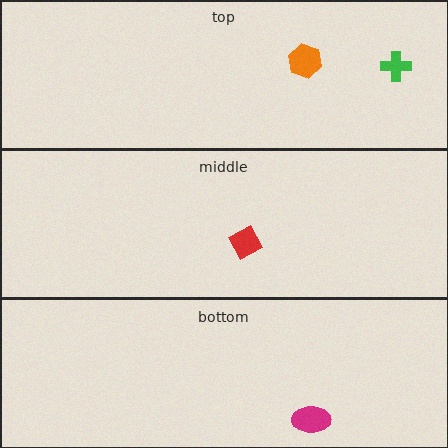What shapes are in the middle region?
The red diamond.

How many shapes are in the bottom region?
1.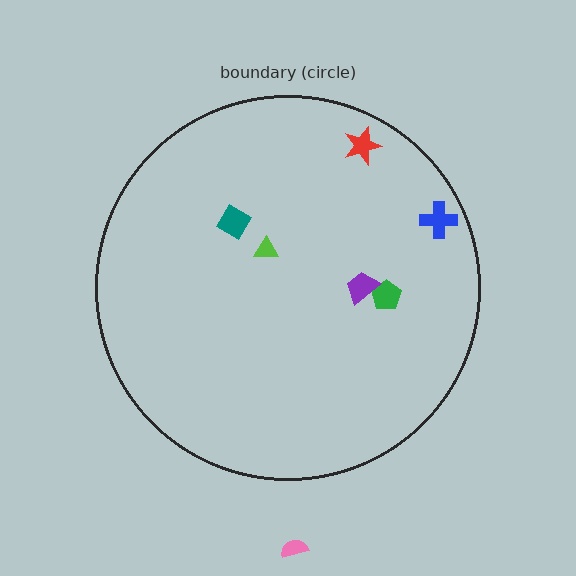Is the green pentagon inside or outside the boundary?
Inside.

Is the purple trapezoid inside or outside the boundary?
Inside.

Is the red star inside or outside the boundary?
Inside.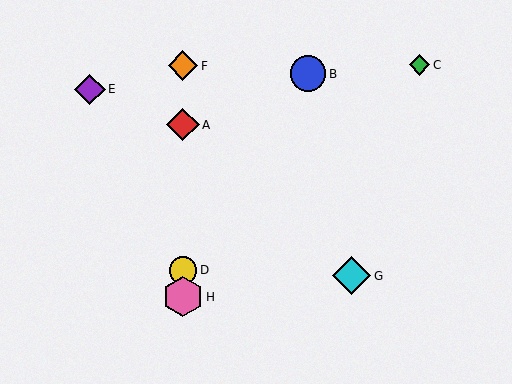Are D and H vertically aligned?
Yes, both are at x≈183.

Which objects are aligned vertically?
Objects A, D, F, H are aligned vertically.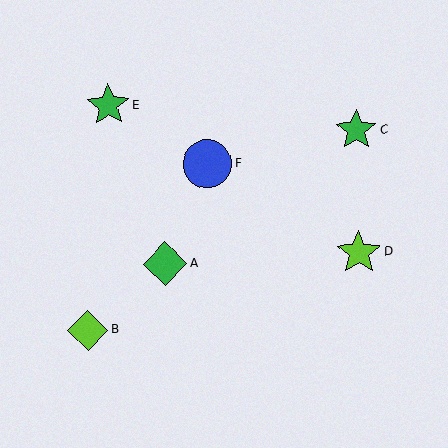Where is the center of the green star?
The center of the green star is at (356, 130).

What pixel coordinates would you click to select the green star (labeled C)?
Click at (356, 130) to select the green star C.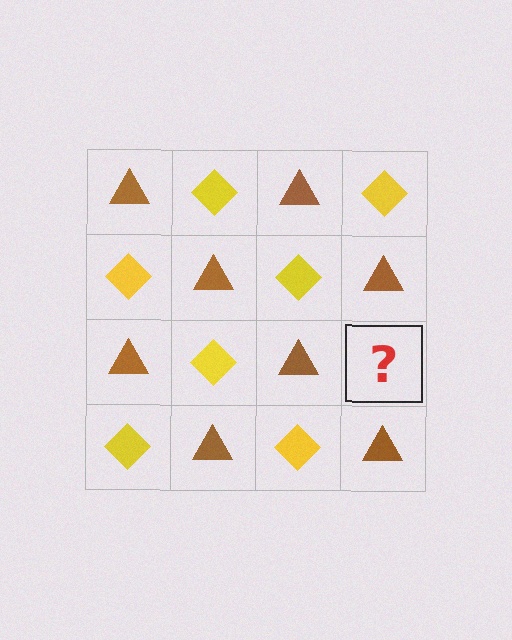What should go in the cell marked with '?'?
The missing cell should contain a yellow diamond.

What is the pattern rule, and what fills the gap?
The rule is that it alternates brown triangle and yellow diamond in a checkerboard pattern. The gap should be filled with a yellow diamond.